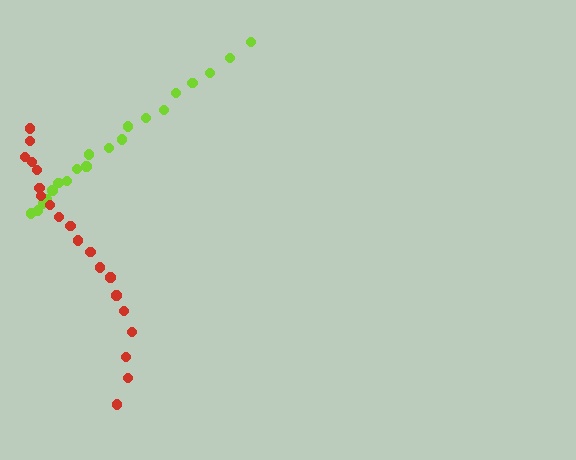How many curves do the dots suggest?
There are 2 distinct paths.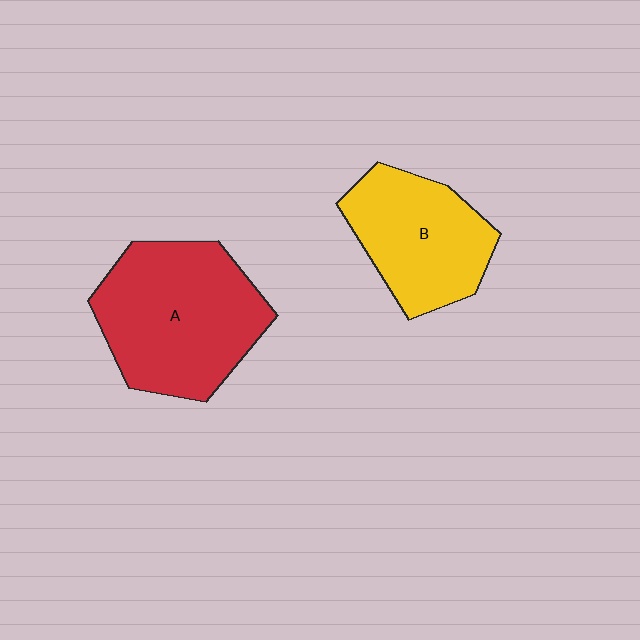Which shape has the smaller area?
Shape B (yellow).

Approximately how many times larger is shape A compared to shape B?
Approximately 1.4 times.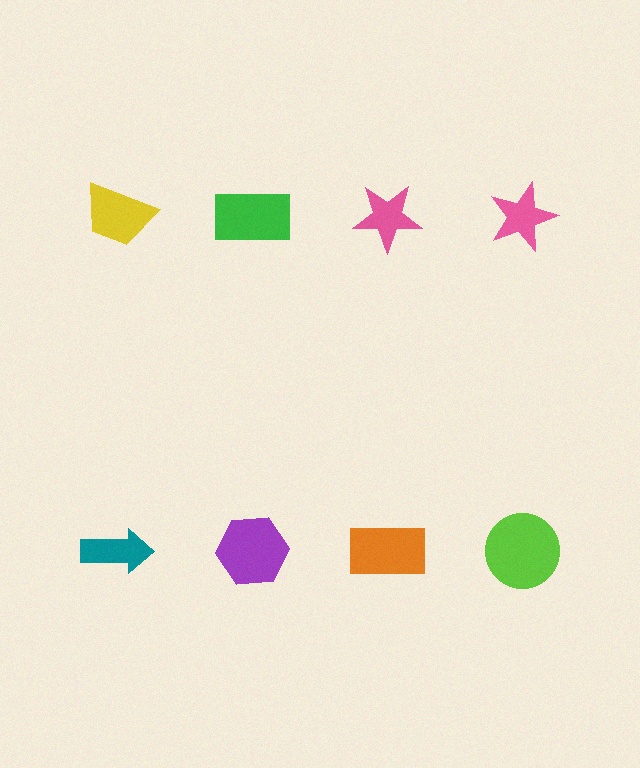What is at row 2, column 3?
An orange rectangle.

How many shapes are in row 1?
4 shapes.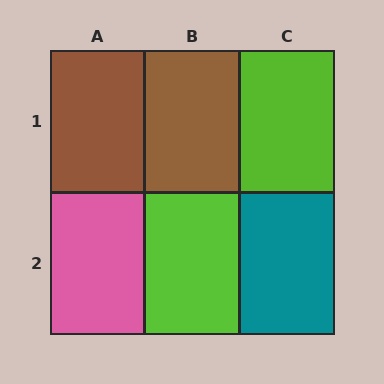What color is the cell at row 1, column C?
Lime.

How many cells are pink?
1 cell is pink.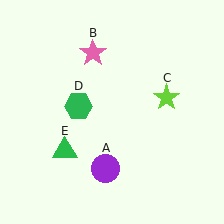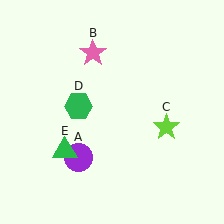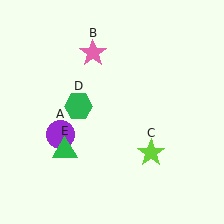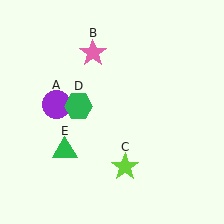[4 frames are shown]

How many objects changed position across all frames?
2 objects changed position: purple circle (object A), lime star (object C).